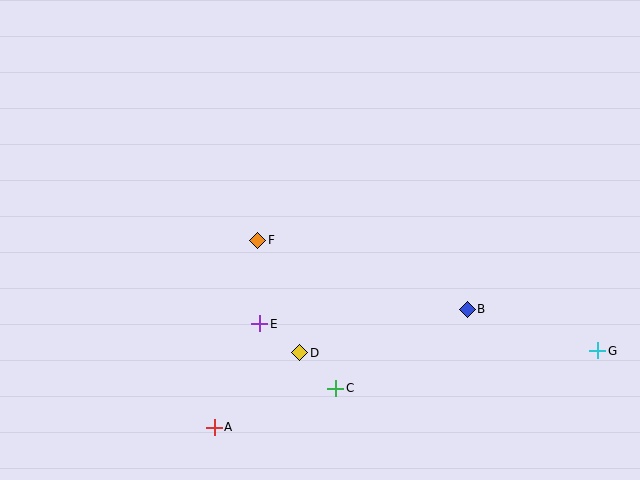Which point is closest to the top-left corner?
Point F is closest to the top-left corner.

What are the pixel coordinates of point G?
Point G is at (598, 351).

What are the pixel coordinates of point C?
Point C is at (336, 388).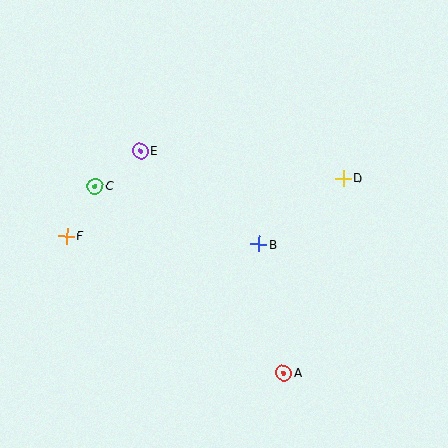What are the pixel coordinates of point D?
Point D is at (343, 178).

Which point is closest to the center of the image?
Point B at (259, 244) is closest to the center.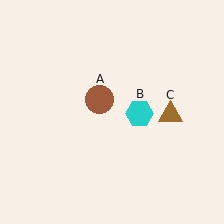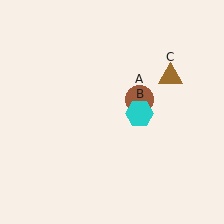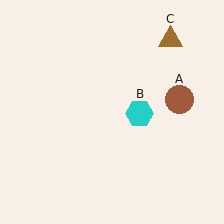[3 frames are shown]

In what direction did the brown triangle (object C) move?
The brown triangle (object C) moved up.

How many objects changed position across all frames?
2 objects changed position: brown circle (object A), brown triangle (object C).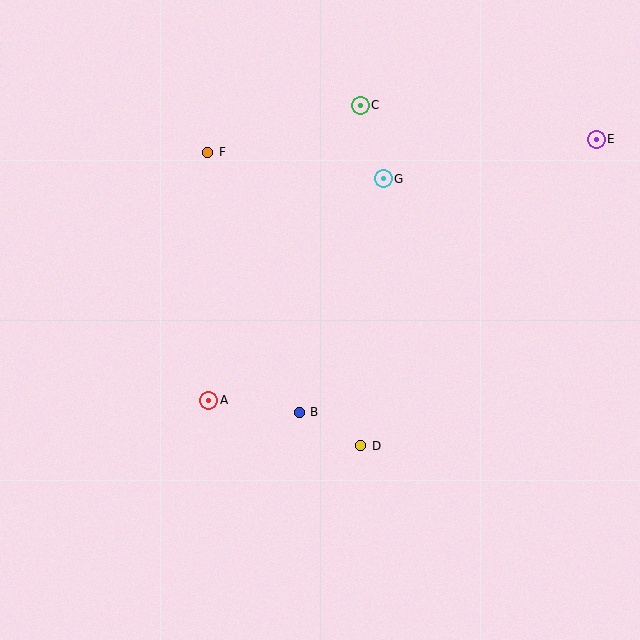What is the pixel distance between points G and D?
The distance between G and D is 268 pixels.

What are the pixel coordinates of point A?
Point A is at (209, 400).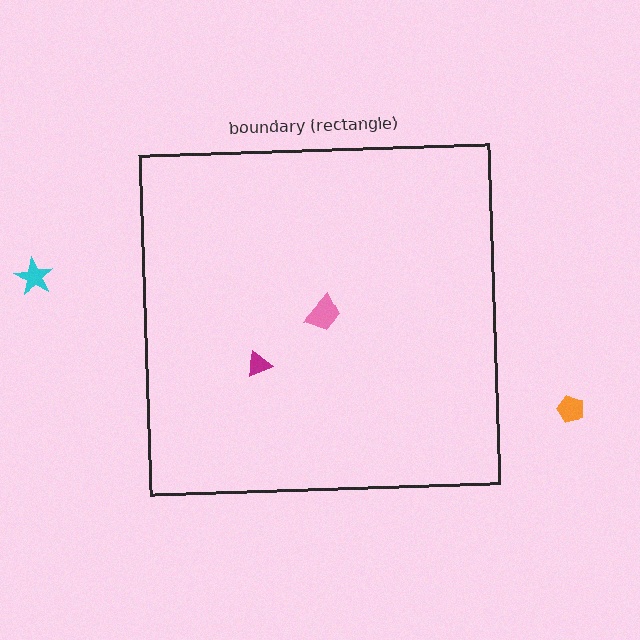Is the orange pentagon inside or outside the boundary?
Outside.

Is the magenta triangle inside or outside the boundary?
Inside.